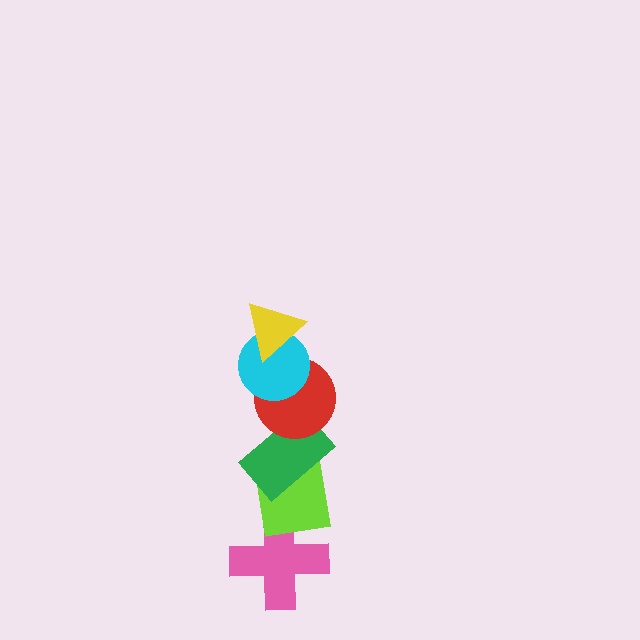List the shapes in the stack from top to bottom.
From top to bottom: the yellow triangle, the cyan circle, the red circle, the green rectangle, the lime square, the pink cross.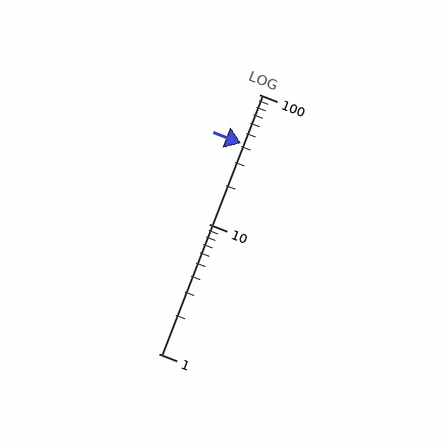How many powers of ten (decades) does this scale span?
The scale spans 2 decades, from 1 to 100.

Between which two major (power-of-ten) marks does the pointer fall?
The pointer is between 10 and 100.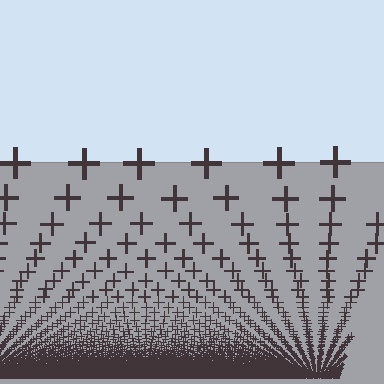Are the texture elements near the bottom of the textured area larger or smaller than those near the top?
Smaller. The gradient is inverted — elements near the bottom are smaller and denser.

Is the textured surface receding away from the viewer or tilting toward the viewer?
The surface appears to tilt toward the viewer. Texture elements get larger and sparser toward the top.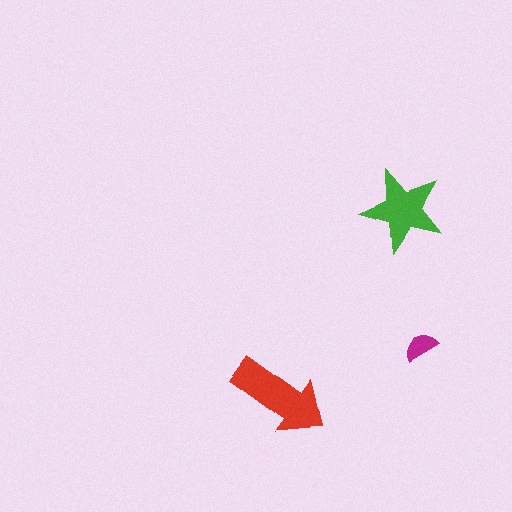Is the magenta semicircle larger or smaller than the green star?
Smaller.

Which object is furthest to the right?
The magenta semicircle is rightmost.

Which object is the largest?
The red arrow.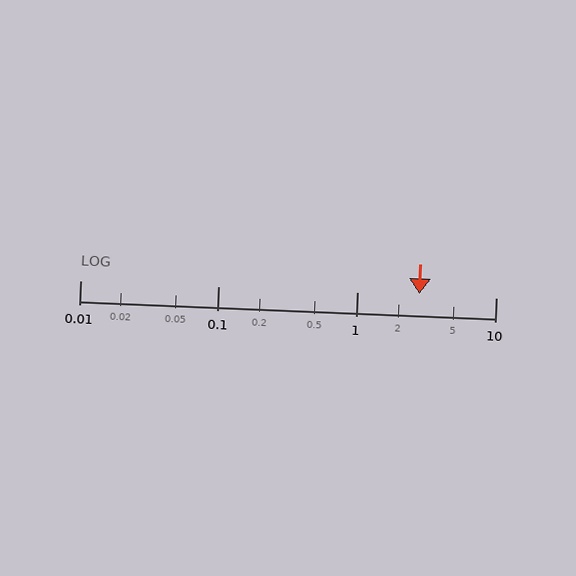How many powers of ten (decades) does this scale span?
The scale spans 3 decades, from 0.01 to 10.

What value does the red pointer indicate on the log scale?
The pointer indicates approximately 2.8.